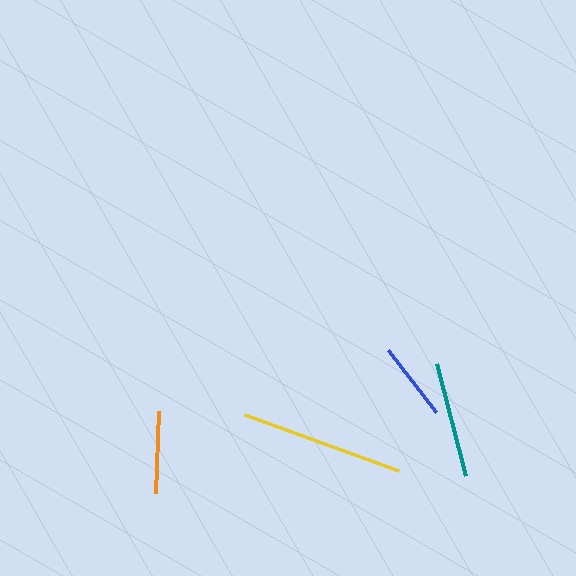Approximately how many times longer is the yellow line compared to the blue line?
The yellow line is approximately 2.1 times the length of the blue line.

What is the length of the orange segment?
The orange segment is approximately 83 pixels long.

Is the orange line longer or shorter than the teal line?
The teal line is longer than the orange line.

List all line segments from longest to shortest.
From longest to shortest: yellow, teal, orange, blue.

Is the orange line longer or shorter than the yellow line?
The yellow line is longer than the orange line.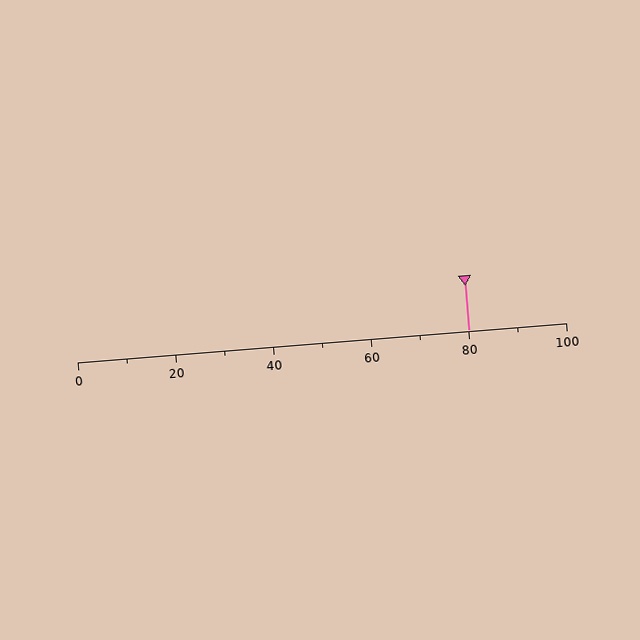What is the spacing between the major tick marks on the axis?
The major ticks are spaced 20 apart.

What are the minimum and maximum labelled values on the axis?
The axis runs from 0 to 100.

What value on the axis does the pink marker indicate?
The marker indicates approximately 80.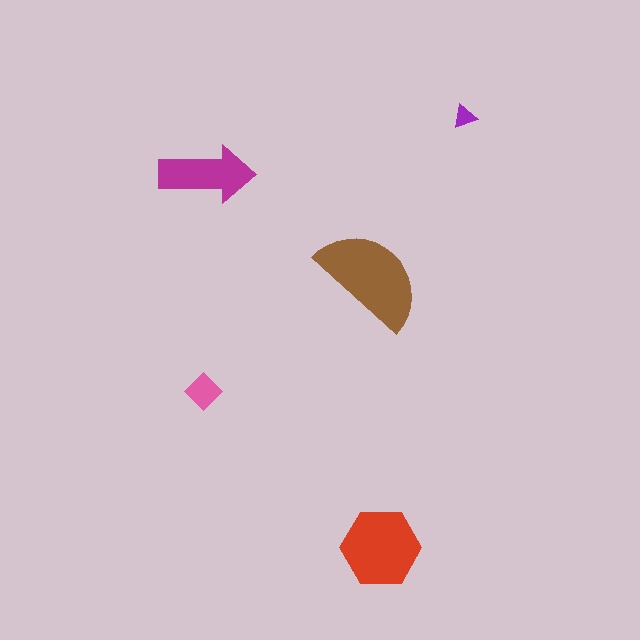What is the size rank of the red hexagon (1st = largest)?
2nd.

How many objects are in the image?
There are 5 objects in the image.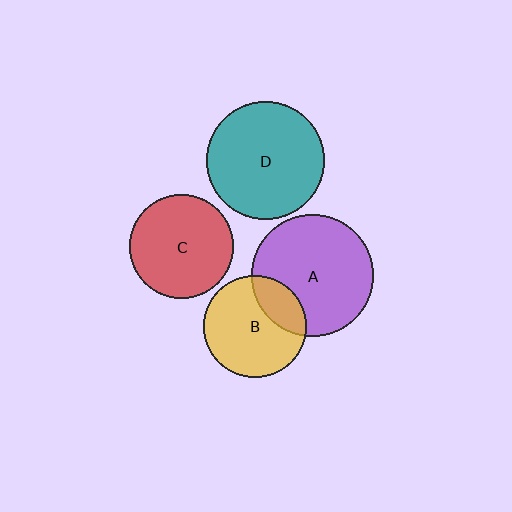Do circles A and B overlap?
Yes.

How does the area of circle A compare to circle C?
Approximately 1.4 times.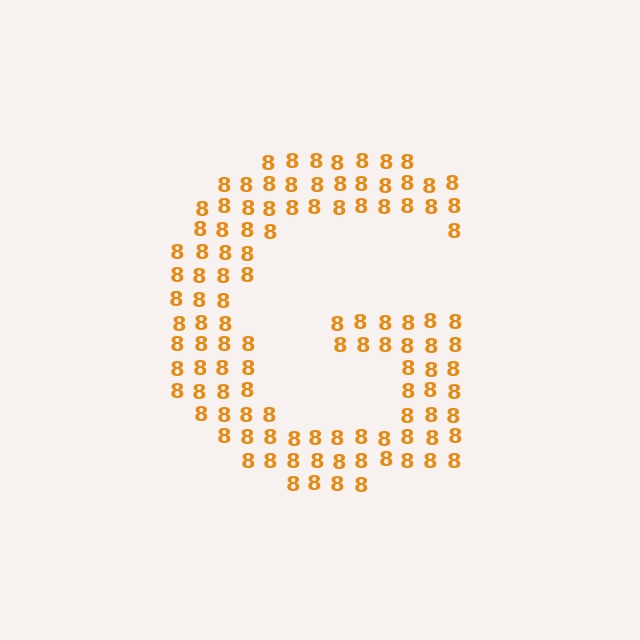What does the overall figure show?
The overall figure shows the letter G.